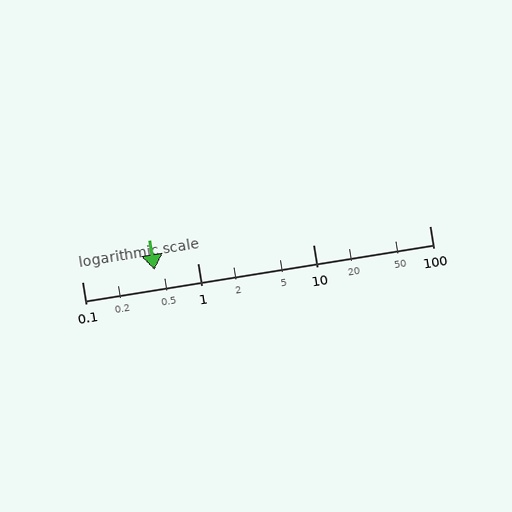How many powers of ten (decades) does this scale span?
The scale spans 3 decades, from 0.1 to 100.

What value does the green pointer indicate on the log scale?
The pointer indicates approximately 0.42.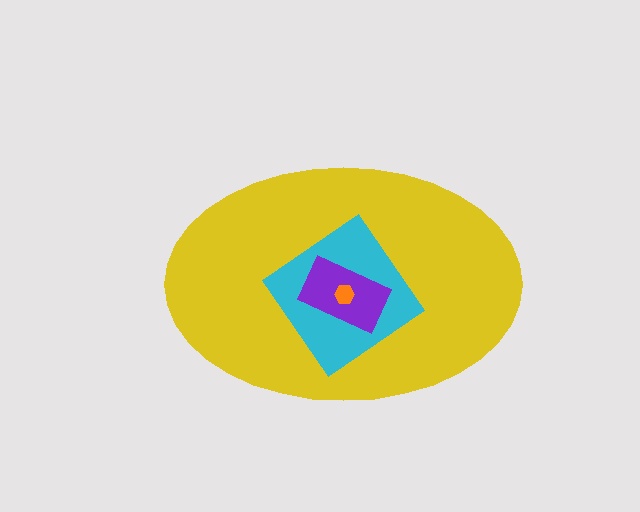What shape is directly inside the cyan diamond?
The purple rectangle.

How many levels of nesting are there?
4.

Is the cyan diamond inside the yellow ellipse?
Yes.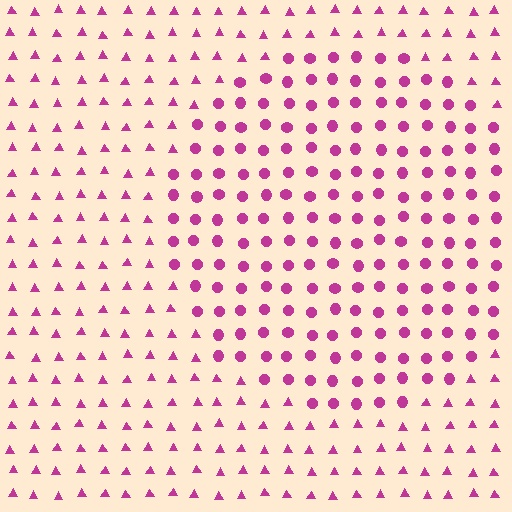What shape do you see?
I see a circle.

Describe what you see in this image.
The image is filled with small magenta elements arranged in a uniform grid. A circle-shaped region contains circles, while the surrounding area contains triangles. The boundary is defined purely by the change in element shape.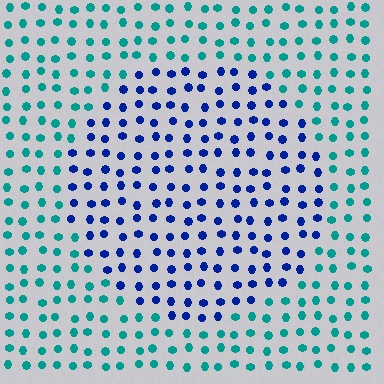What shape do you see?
I see a circle.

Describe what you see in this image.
The image is filled with small teal elements in a uniform arrangement. A circle-shaped region is visible where the elements are tinted to a slightly different hue, forming a subtle color boundary.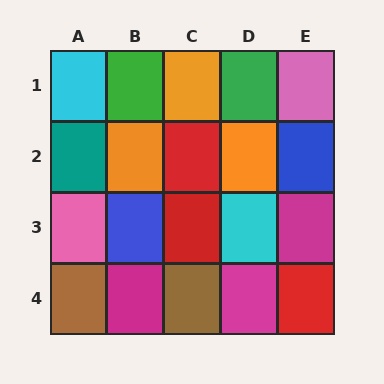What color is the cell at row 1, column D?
Green.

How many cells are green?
2 cells are green.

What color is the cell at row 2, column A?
Teal.